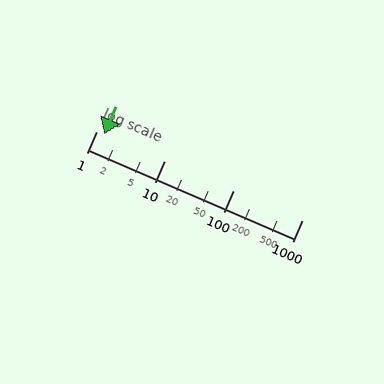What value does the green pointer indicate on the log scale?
The pointer indicates approximately 1.3.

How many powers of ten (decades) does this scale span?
The scale spans 3 decades, from 1 to 1000.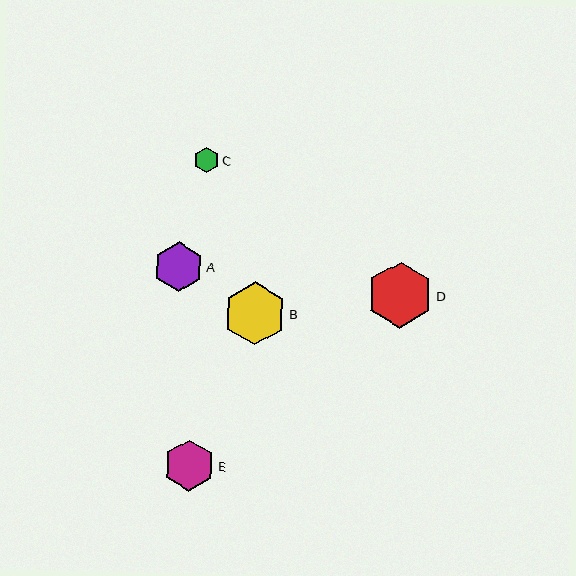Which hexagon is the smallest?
Hexagon C is the smallest with a size of approximately 25 pixels.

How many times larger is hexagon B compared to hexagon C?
Hexagon B is approximately 2.5 times the size of hexagon C.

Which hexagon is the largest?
Hexagon D is the largest with a size of approximately 67 pixels.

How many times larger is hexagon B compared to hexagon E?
Hexagon B is approximately 1.2 times the size of hexagon E.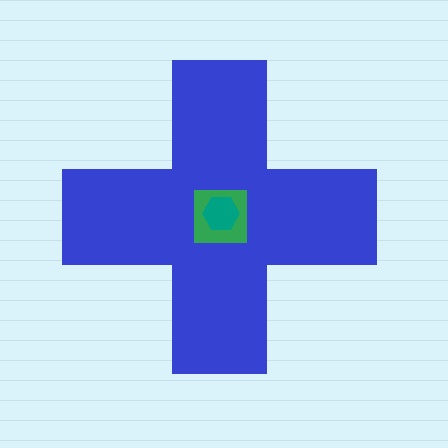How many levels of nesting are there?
3.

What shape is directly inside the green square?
The teal hexagon.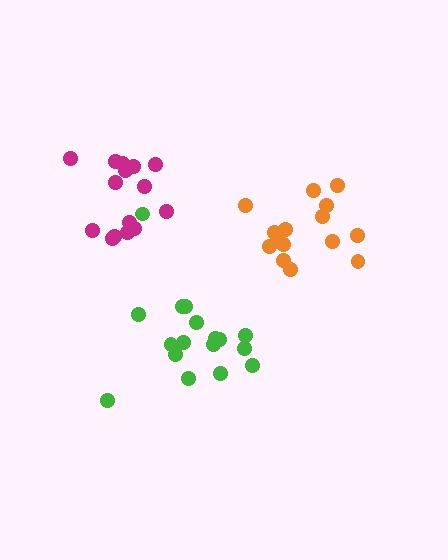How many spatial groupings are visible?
There are 3 spatial groupings.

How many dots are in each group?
Group 1: 15 dots, Group 2: 17 dots, Group 3: 15 dots (47 total).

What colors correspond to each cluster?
The clusters are colored: orange, green, magenta.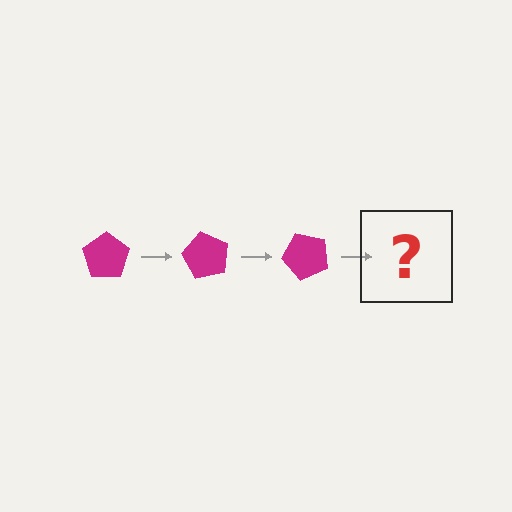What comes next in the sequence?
The next element should be a magenta pentagon rotated 180 degrees.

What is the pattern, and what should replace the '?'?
The pattern is that the pentagon rotates 60 degrees each step. The '?' should be a magenta pentagon rotated 180 degrees.